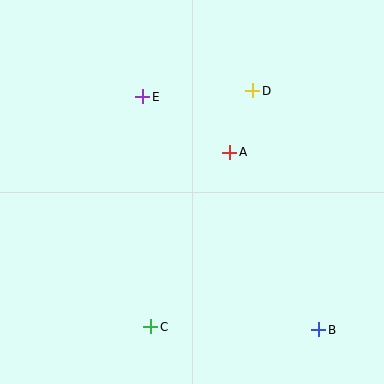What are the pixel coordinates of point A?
Point A is at (230, 152).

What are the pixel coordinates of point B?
Point B is at (319, 330).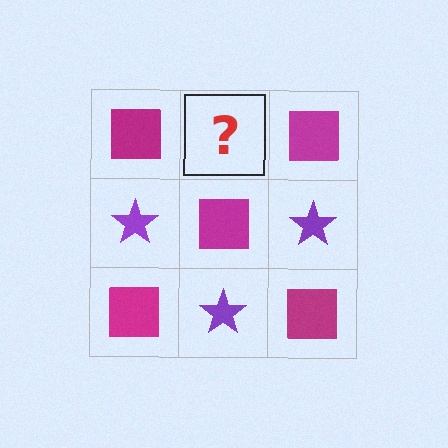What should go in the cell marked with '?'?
The missing cell should contain a purple star.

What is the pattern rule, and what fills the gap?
The rule is that it alternates magenta square and purple star in a checkerboard pattern. The gap should be filled with a purple star.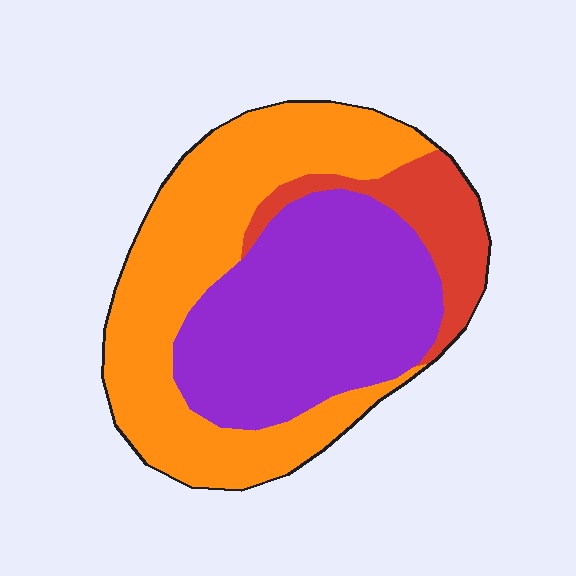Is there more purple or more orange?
Orange.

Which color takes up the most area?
Orange, at roughly 45%.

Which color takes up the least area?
Red, at roughly 15%.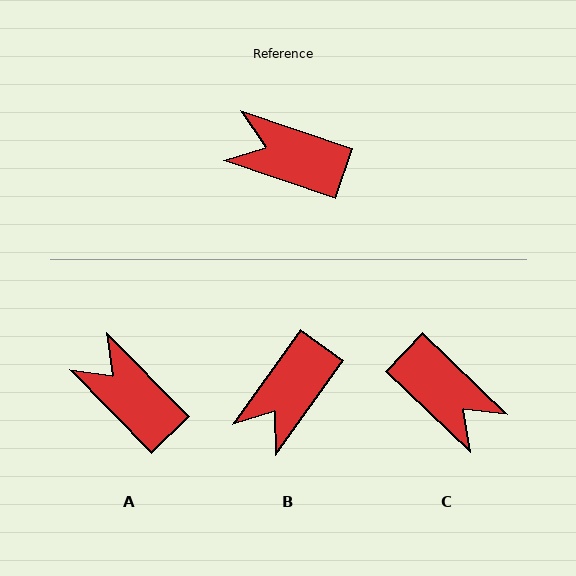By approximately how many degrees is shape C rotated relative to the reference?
Approximately 155 degrees counter-clockwise.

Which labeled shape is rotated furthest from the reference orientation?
C, about 155 degrees away.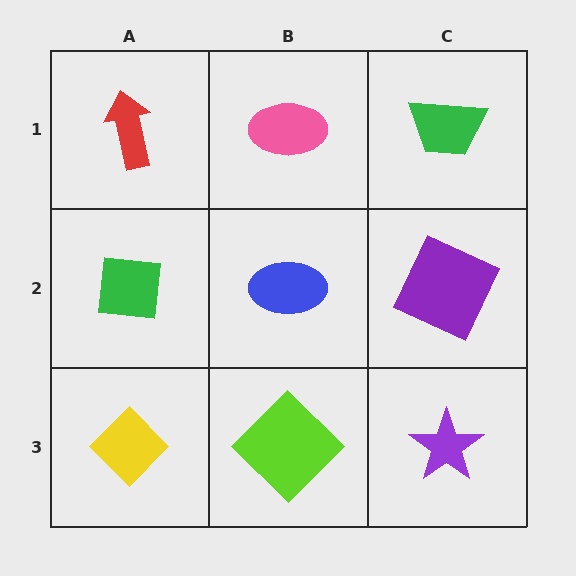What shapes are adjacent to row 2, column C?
A green trapezoid (row 1, column C), a purple star (row 3, column C), a blue ellipse (row 2, column B).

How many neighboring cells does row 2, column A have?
3.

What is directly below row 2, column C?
A purple star.